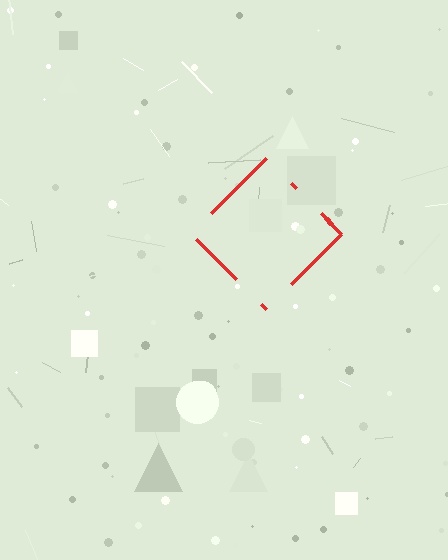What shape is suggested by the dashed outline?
The dashed outline suggests a diamond.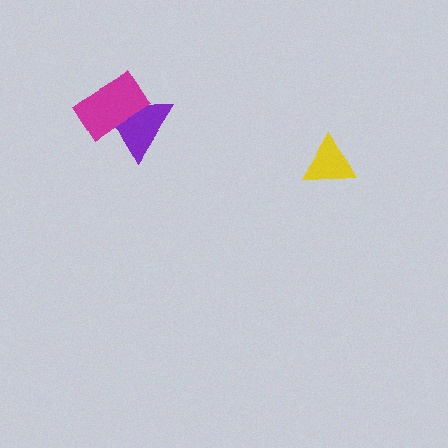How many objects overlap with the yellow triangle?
0 objects overlap with the yellow triangle.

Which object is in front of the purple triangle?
The magenta rectangle is in front of the purple triangle.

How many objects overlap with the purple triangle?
1 object overlaps with the purple triangle.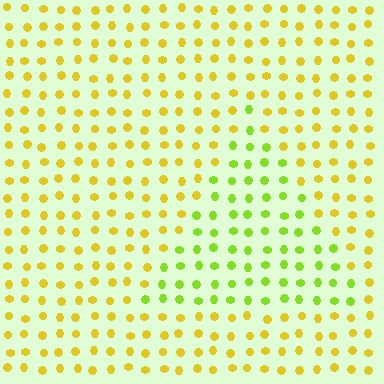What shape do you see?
I see a triangle.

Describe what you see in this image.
The image is filled with small yellow elements in a uniform arrangement. A triangle-shaped region is visible where the elements are tinted to a slightly different hue, forming a subtle color boundary.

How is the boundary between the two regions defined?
The boundary is defined purely by a slight shift in hue (about 38 degrees). Spacing, size, and orientation are identical on both sides.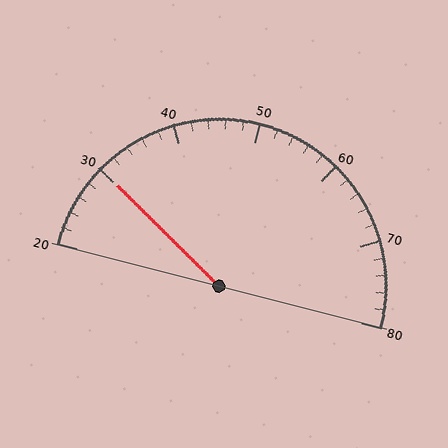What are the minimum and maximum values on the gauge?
The gauge ranges from 20 to 80.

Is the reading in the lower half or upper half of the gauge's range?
The reading is in the lower half of the range (20 to 80).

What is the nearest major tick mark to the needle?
The nearest major tick mark is 30.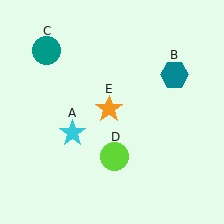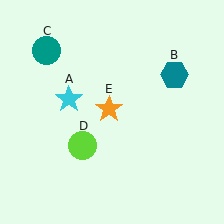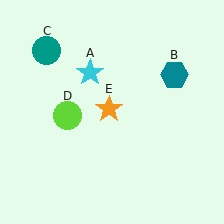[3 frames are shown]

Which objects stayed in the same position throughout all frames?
Teal hexagon (object B) and teal circle (object C) and orange star (object E) remained stationary.